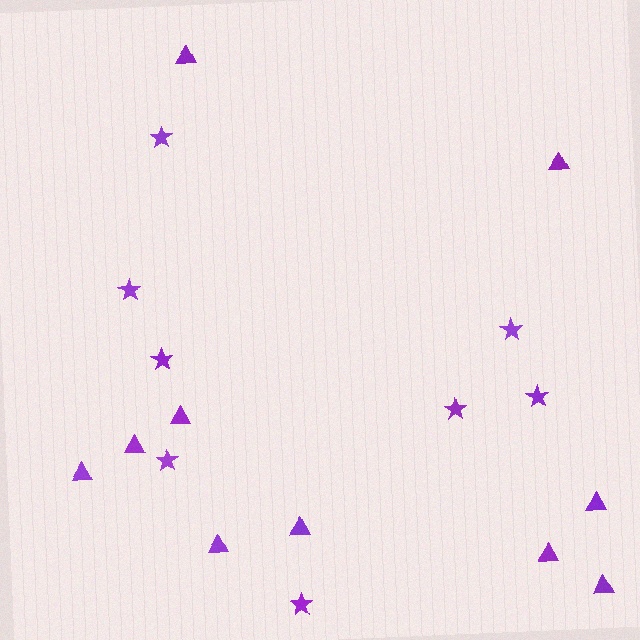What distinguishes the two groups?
There are 2 groups: one group of triangles (10) and one group of stars (8).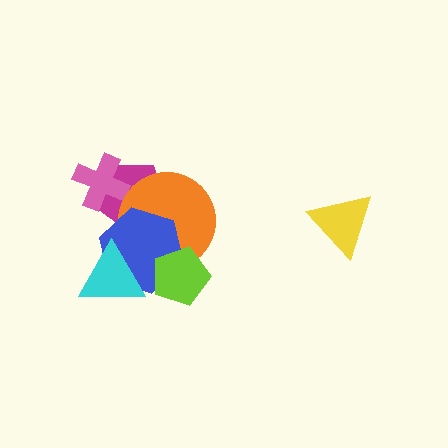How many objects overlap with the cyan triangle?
1 object overlaps with the cyan triangle.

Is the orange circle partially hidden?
Yes, it is partially covered by another shape.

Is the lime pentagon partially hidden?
No, no other shape covers it.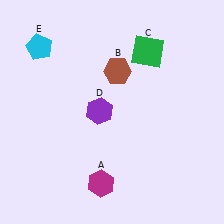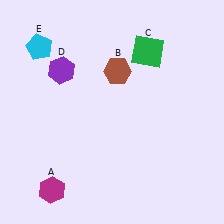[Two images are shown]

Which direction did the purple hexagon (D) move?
The purple hexagon (D) moved up.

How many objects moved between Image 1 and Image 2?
2 objects moved between the two images.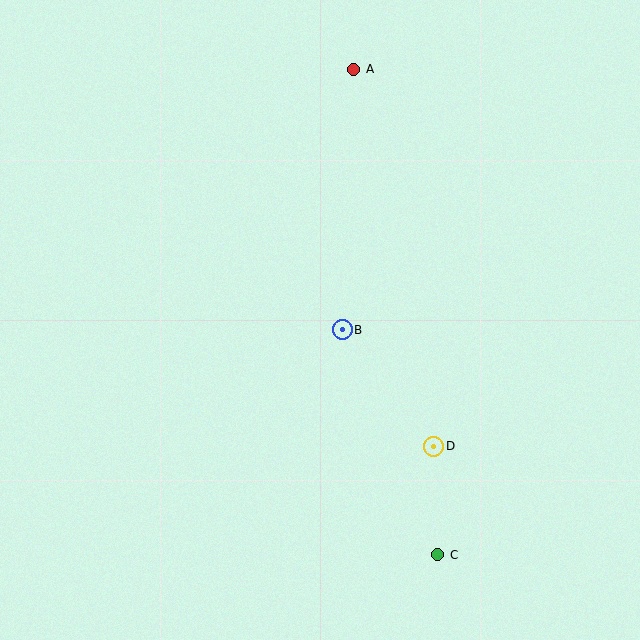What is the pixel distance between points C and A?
The distance between C and A is 493 pixels.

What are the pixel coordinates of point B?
Point B is at (342, 330).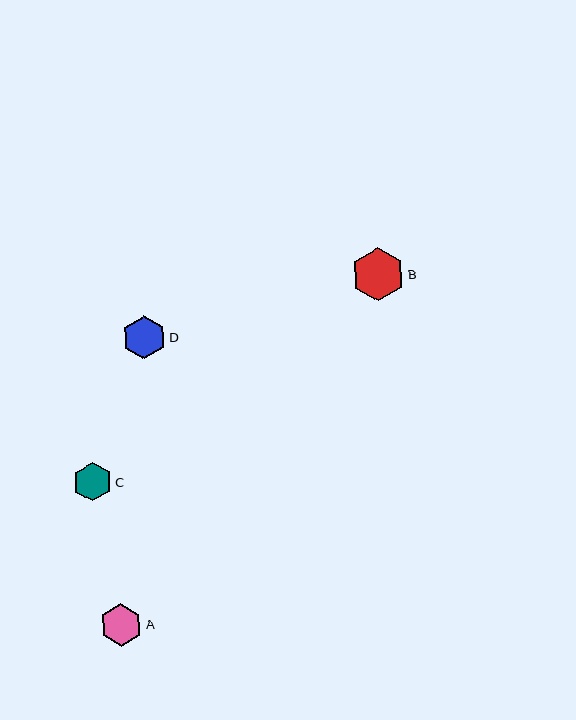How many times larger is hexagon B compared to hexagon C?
Hexagon B is approximately 1.4 times the size of hexagon C.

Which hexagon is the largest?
Hexagon B is the largest with a size of approximately 54 pixels.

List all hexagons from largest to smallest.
From largest to smallest: B, D, A, C.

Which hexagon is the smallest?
Hexagon C is the smallest with a size of approximately 39 pixels.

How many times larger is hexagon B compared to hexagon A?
Hexagon B is approximately 1.3 times the size of hexagon A.